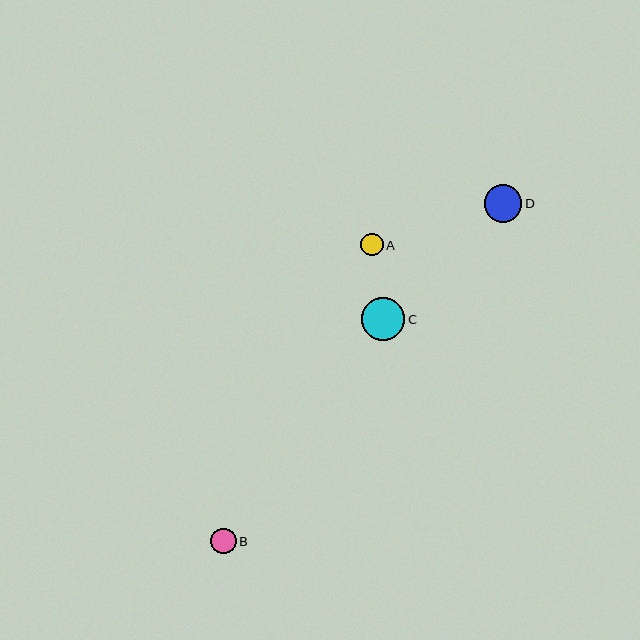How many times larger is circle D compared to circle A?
Circle D is approximately 1.7 times the size of circle A.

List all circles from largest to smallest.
From largest to smallest: C, D, B, A.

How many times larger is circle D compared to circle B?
Circle D is approximately 1.5 times the size of circle B.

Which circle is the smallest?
Circle A is the smallest with a size of approximately 23 pixels.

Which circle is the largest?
Circle C is the largest with a size of approximately 43 pixels.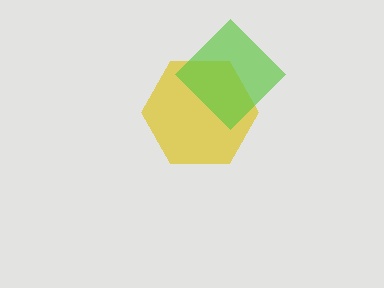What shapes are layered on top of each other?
The layered shapes are: a yellow hexagon, a lime diamond.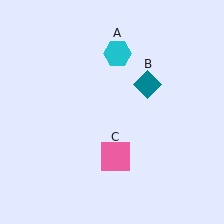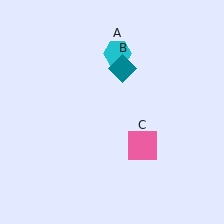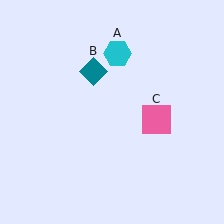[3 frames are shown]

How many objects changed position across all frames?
2 objects changed position: teal diamond (object B), pink square (object C).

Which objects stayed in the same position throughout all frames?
Cyan hexagon (object A) remained stationary.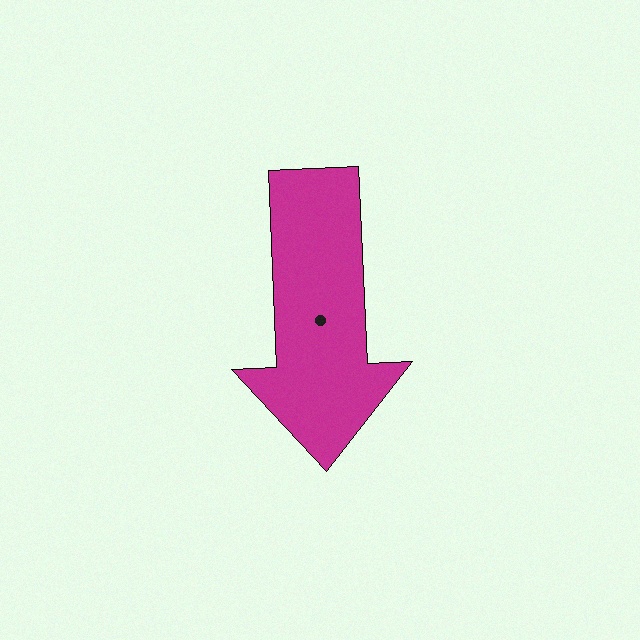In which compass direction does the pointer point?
South.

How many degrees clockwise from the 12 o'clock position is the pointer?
Approximately 178 degrees.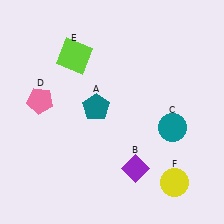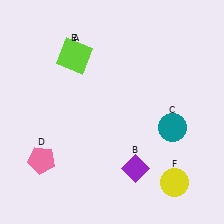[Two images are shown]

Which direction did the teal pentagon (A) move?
The teal pentagon (A) moved up.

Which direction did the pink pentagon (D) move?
The pink pentagon (D) moved down.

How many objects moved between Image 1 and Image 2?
2 objects moved between the two images.